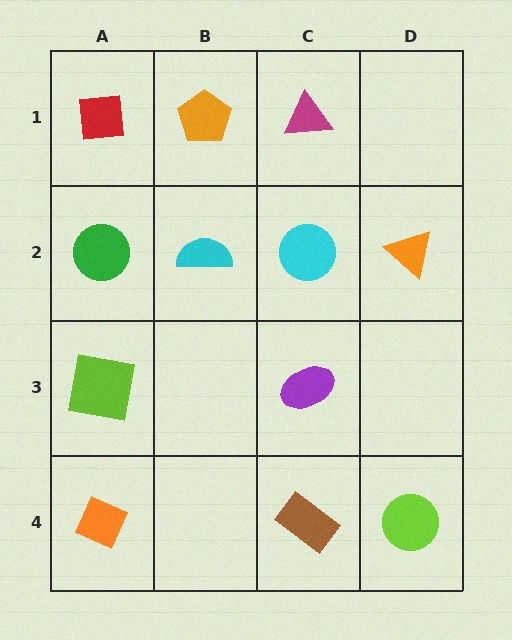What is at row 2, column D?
An orange triangle.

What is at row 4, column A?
An orange diamond.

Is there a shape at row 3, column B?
No, that cell is empty.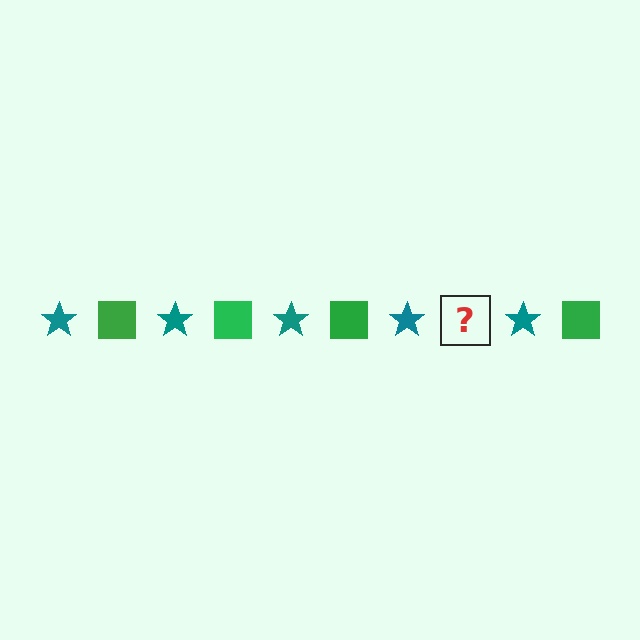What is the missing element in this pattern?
The missing element is a green square.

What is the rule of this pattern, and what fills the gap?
The rule is that the pattern alternates between teal star and green square. The gap should be filled with a green square.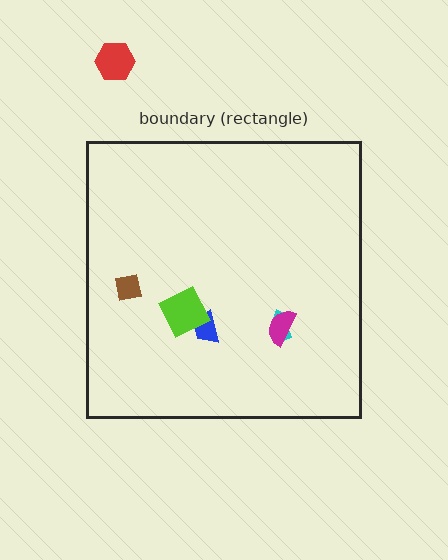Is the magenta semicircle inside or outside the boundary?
Inside.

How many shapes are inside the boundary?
5 inside, 1 outside.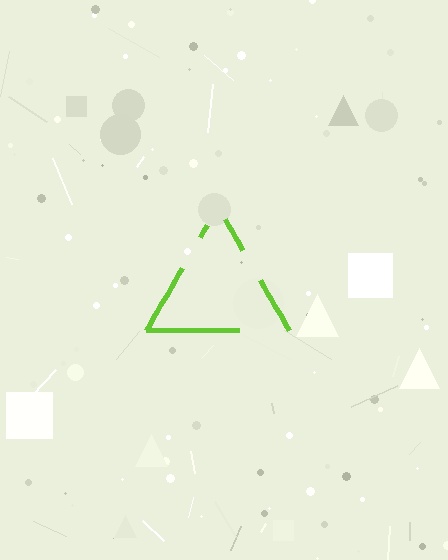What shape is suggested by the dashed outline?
The dashed outline suggests a triangle.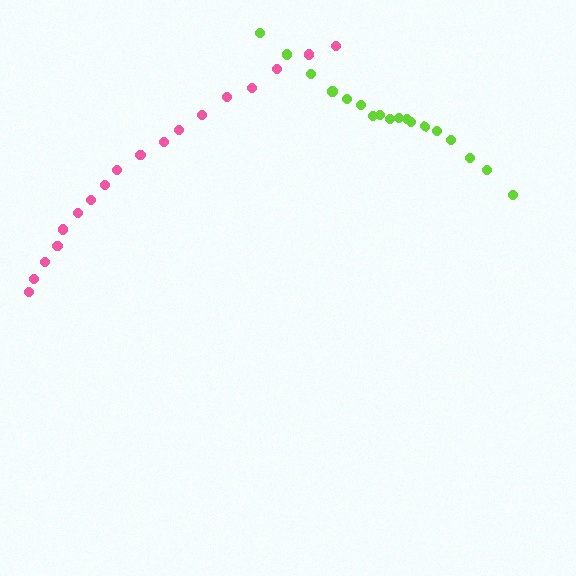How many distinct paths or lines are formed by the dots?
There are 2 distinct paths.